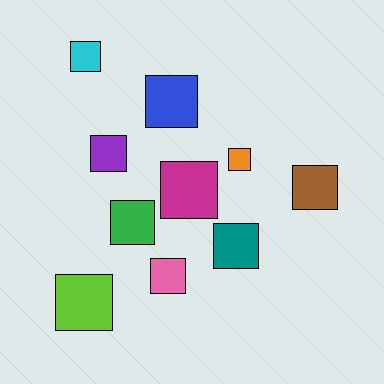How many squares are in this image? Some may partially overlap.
There are 10 squares.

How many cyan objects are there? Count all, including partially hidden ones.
There is 1 cyan object.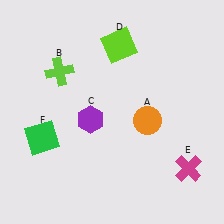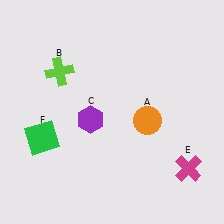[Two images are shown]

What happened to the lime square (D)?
The lime square (D) was removed in Image 2. It was in the top-right area of Image 1.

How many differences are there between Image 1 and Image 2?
There is 1 difference between the two images.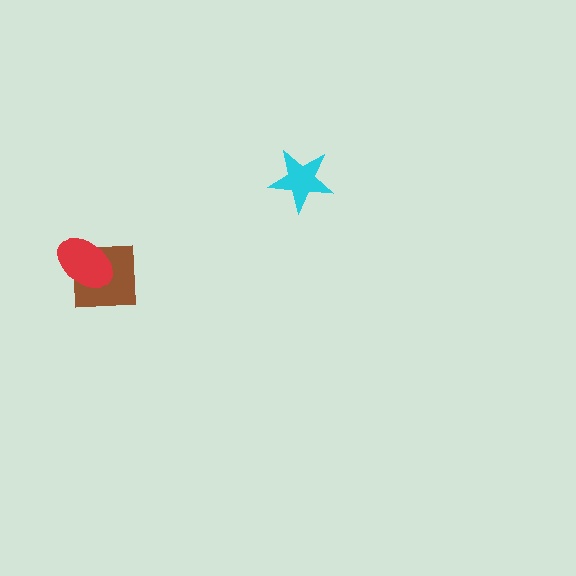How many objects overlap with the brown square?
1 object overlaps with the brown square.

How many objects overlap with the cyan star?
0 objects overlap with the cyan star.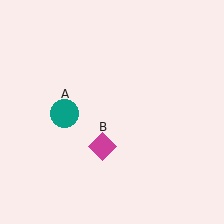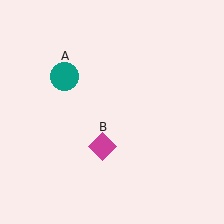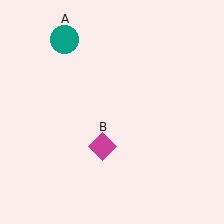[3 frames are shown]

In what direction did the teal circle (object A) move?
The teal circle (object A) moved up.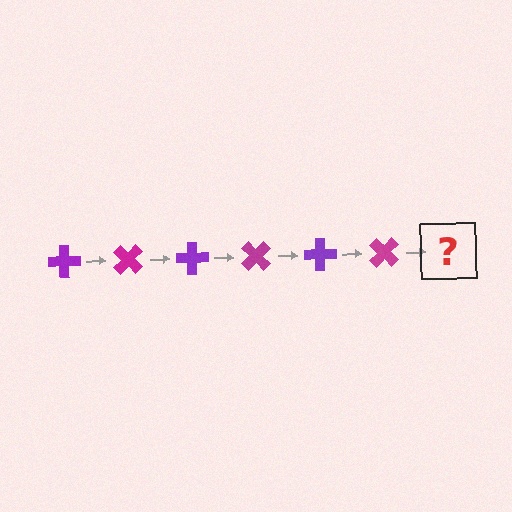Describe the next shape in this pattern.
It should be a purple cross, rotated 270 degrees from the start.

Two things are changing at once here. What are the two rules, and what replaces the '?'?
The two rules are that it rotates 45 degrees each step and the color cycles through purple and magenta. The '?' should be a purple cross, rotated 270 degrees from the start.